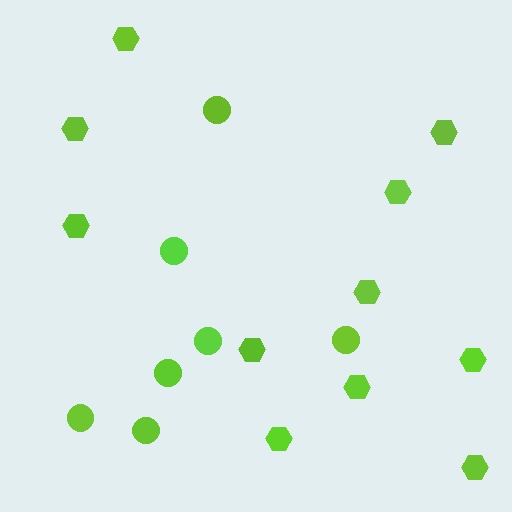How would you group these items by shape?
There are 2 groups: one group of circles (7) and one group of hexagons (11).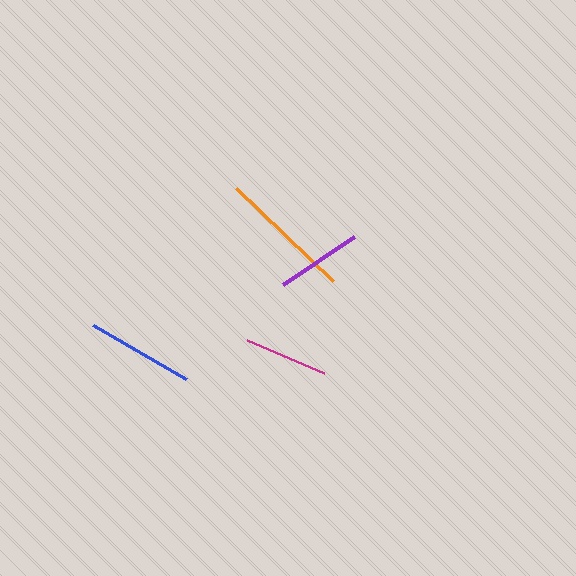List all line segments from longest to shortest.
From longest to shortest: orange, blue, purple, magenta.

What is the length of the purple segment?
The purple segment is approximately 86 pixels long.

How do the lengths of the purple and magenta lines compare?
The purple and magenta lines are approximately the same length.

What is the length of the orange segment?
The orange segment is approximately 134 pixels long.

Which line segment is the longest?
The orange line is the longest at approximately 134 pixels.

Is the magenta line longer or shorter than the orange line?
The orange line is longer than the magenta line.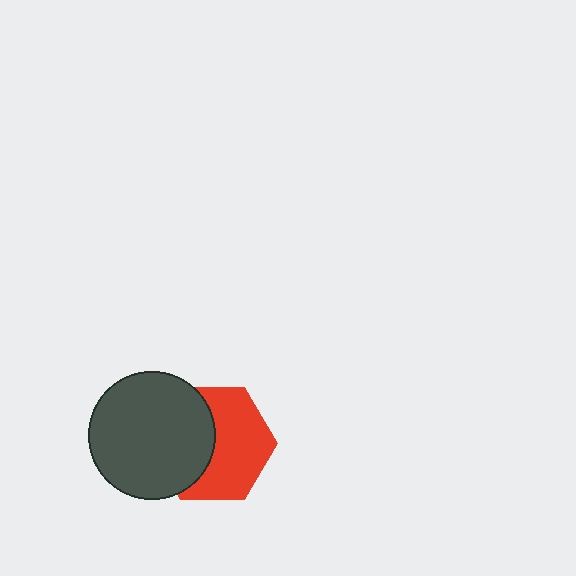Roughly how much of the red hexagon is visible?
About half of it is visible (roughly 57%).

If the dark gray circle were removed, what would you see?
You would see the complete red hexagon.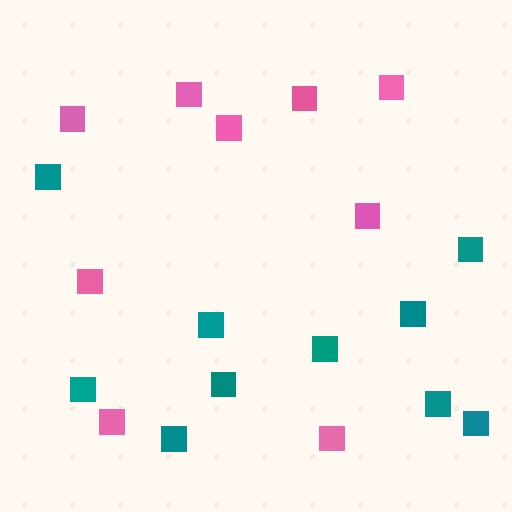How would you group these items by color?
There are 2 groups: one group of pink squares (9) and one group of teal squares (10).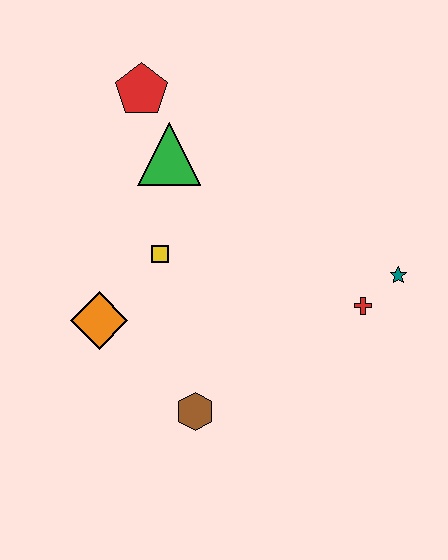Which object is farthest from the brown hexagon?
The red pentagon is farthest from the brown hexagon.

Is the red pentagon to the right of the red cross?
No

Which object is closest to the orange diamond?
The yellow square is closest to the orange diamond.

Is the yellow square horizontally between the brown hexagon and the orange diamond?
Yes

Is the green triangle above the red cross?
Yes